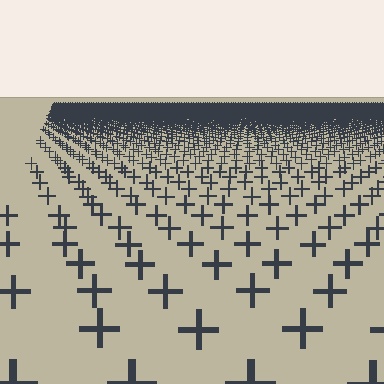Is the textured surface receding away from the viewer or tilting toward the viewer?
The surface is receding away from the viewer. Texture elements get smaller and denser toward the top.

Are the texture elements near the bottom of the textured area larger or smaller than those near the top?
Larger. Near the bottom, elements are closer to the viewer and appear at a bigger on-screen size.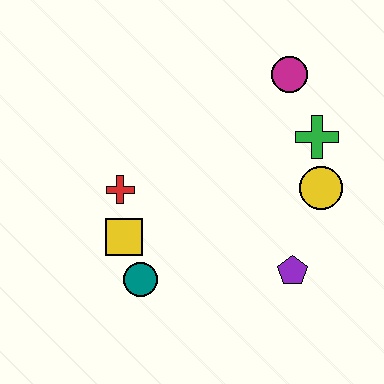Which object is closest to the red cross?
The yellow square is closest to the red cross.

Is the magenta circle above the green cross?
Yes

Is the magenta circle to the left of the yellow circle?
Yes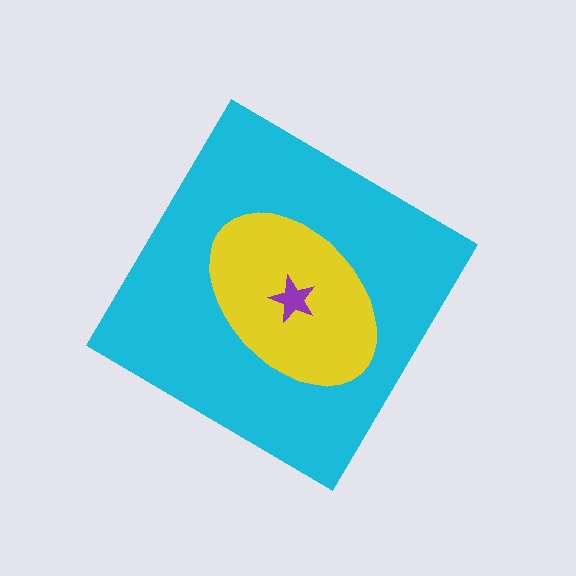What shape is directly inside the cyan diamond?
The yellow ellipse.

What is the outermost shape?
The cyan diamond.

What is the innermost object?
The purple star.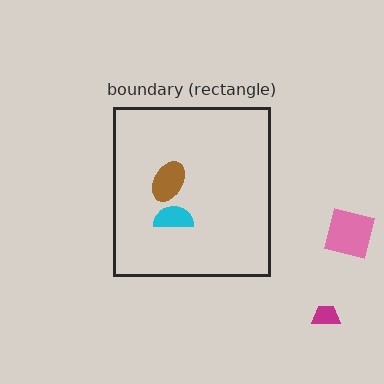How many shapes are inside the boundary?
2 inside, 2 outside.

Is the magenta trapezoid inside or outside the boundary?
Outside.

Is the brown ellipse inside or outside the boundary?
Inside.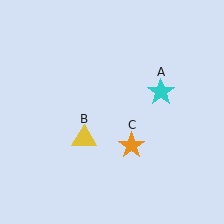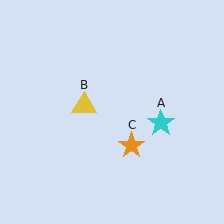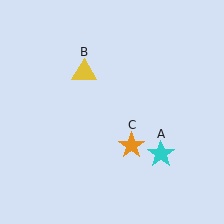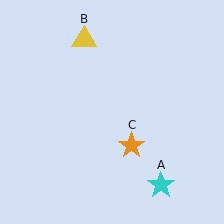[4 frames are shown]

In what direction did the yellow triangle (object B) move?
The yellow triangle (object B) moved up.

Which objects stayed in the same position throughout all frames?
Orange star (object C) remained stationary.